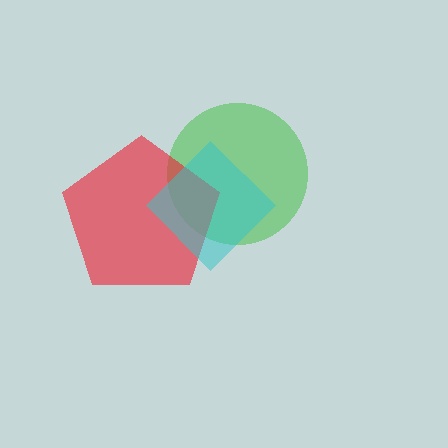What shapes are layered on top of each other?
The layered shapes are: a green circle, a red pentagon, a cyan diamond.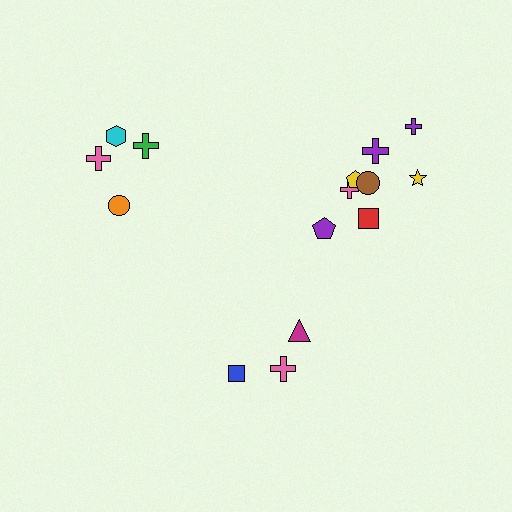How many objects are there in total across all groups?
There are 15 objects.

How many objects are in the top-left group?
There are 4 objects.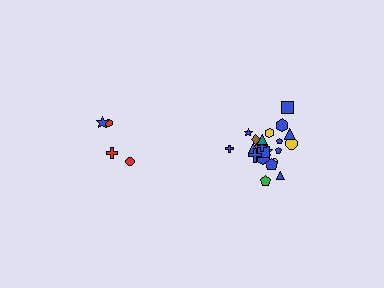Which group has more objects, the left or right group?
The right group.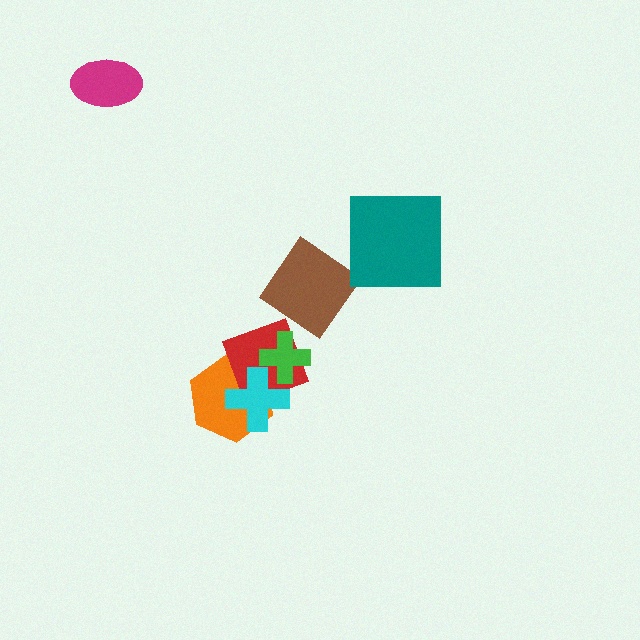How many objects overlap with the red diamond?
3 objects overlap with the red diamond.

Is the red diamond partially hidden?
Yes, it is partially covered by another shape.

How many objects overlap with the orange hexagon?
2 objects overlap with the orange hexagon.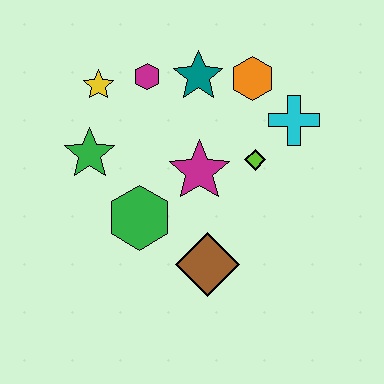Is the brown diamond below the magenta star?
Yes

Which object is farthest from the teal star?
The brown diamond is farthest from the teal star.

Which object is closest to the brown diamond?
The green hexagon is closest to the brown diamond.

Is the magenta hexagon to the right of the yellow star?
Yes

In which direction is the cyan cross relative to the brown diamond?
The cyan cross is above the brown diamond.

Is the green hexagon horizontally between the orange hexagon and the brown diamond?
No